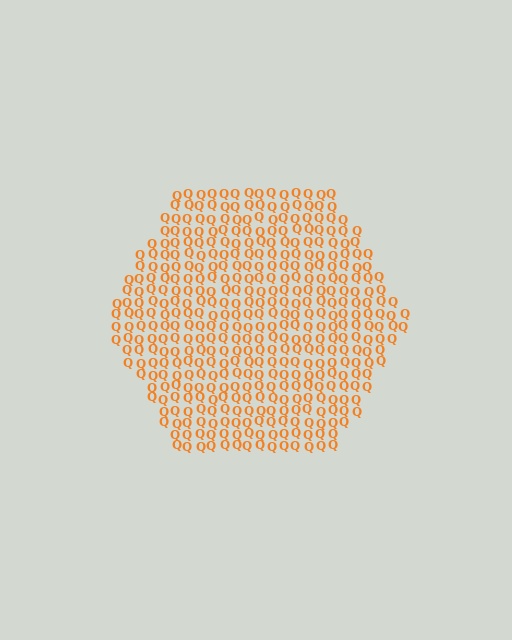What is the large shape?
The large shape is a hexagon.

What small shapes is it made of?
It is made of small letter Q's.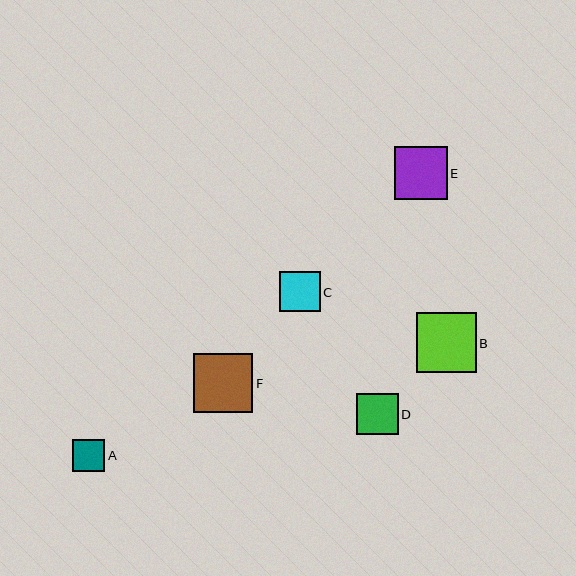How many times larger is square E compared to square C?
Square E is approximately 1.3 times the size of square C.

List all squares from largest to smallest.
From largest to smallest: B, F, E, D, C, A.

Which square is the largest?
Square B is the largest with a size of approximately 60 pixels.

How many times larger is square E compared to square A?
Square E is approximately 1.7 times the size of square A.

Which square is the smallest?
Square A is the smallest with a size of approximately 32 pixels.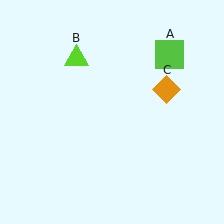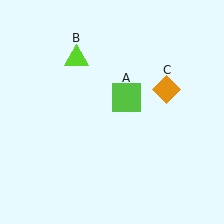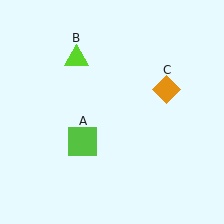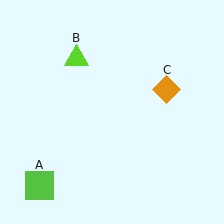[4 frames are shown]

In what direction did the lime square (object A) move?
The lime square (object A) moved down and to the left.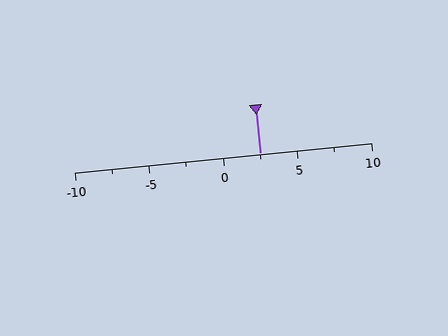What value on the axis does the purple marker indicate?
The marker indicates approximately 2.5.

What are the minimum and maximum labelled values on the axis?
The axis runs from -10 to 10.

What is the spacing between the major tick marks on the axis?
The major ticks are spaced 5 apart.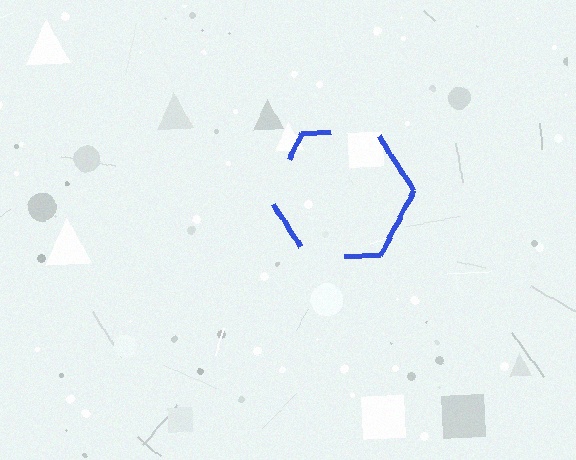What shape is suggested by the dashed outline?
The dashed outline suggests a hexagon.